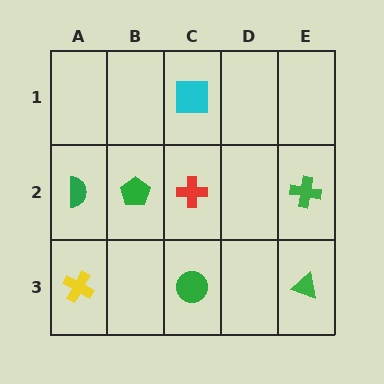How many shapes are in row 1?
1 shape.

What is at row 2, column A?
A green semicircle.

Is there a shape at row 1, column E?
No, that cell is empty.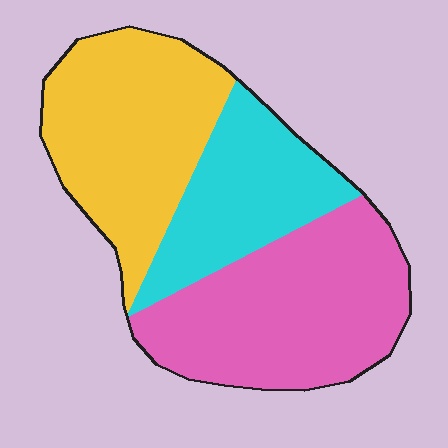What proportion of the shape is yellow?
Yellow covers about 35% of the shape.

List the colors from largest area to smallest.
From largest to smallest: pink, yellow, cyan.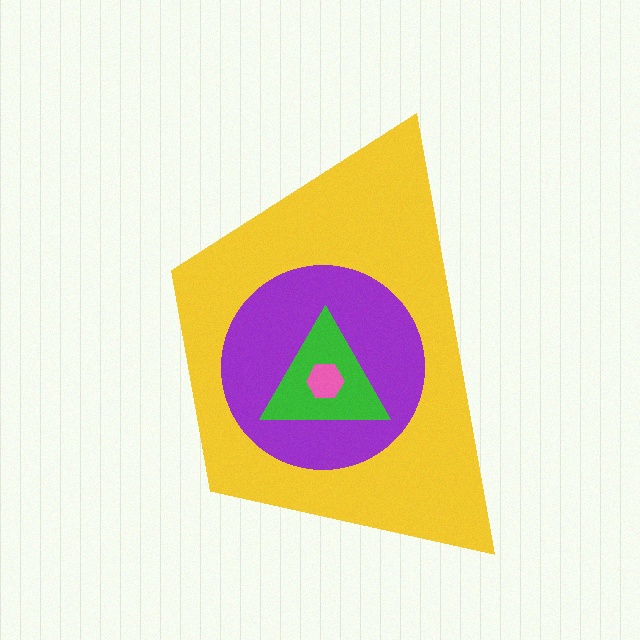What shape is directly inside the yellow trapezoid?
The purple circle.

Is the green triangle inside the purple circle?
Yes.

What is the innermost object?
The pink hexagon.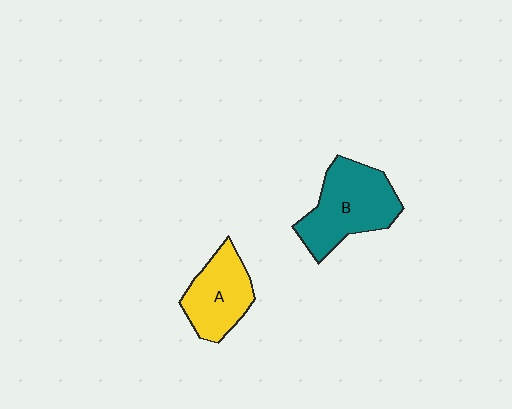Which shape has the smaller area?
Shape A (yellow).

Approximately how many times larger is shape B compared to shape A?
Approximately 1.4 times.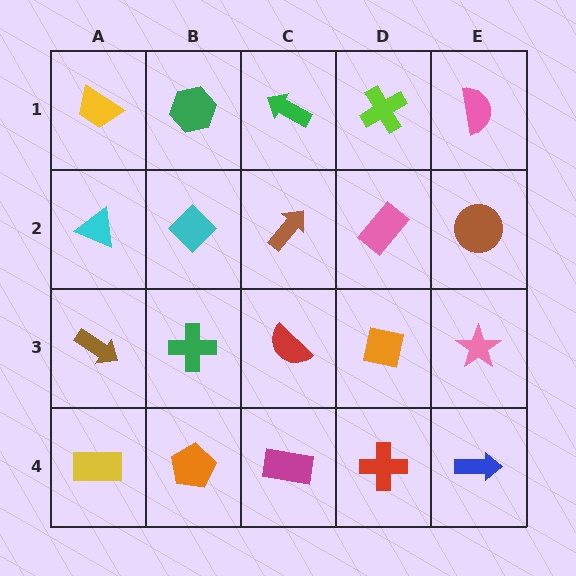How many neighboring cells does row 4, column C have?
3.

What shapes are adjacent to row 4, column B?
A green cross (row 3, column B), a yellow rectangle (row 4, column A), a magenta rectangle (row 4, column C).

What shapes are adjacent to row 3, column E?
A brown circle (row 2, column E), a blue arrow (row 4, column E), an orange square (row 3, column D).